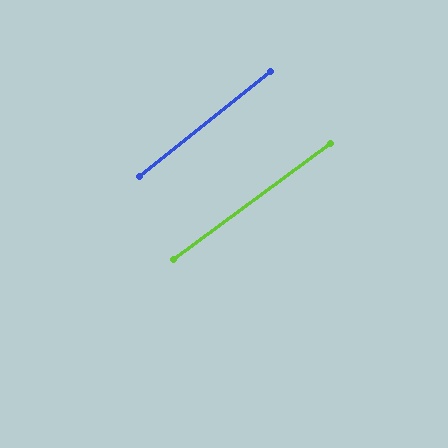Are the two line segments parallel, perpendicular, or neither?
Parallel — their directions differ by only 1.9°.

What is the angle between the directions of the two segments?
Approximately 2 degrees.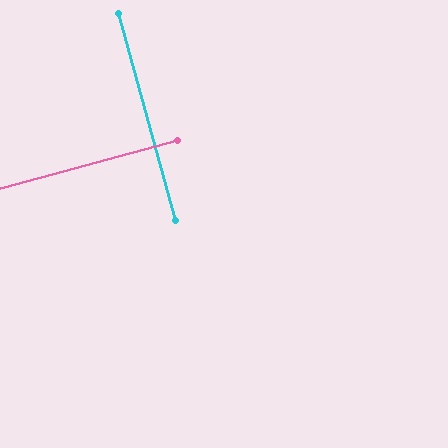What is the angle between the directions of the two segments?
Approximately 90 degrees.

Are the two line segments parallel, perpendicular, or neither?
Perpendicular — they meet at approximately 90°.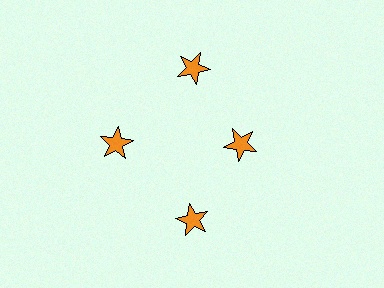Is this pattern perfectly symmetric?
No. The 4 orange stars are arranged in a ring, but one element near the 3 o'clock position is pulled inward toward the center, breaking the 4-fold rotational symmetry.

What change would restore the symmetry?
The symmetry would be restored by moving it outward, back onto the ring so that all 4 stars sit at equal angles and equal distance from the center.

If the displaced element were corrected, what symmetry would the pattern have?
It would have 4-fold rotational symmetry — the pattern would map onto itself every 90 degrees.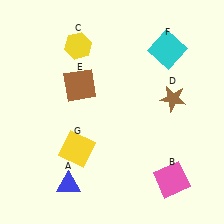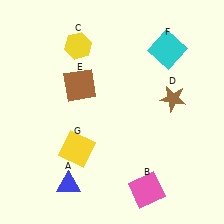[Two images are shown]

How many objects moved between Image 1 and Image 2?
1 object moved between the two images.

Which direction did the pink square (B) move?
The pink square (B) moved left.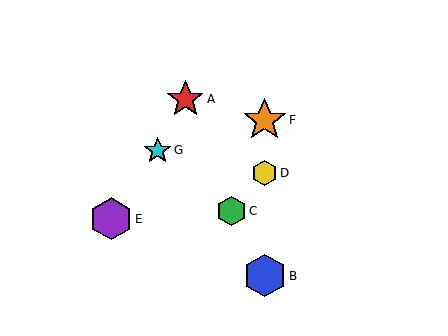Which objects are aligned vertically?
Objects B, D, F are aligned vertically.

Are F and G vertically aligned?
No, F is at x≈265 and G is at x≈158.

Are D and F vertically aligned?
Yes, both are at x≈265.